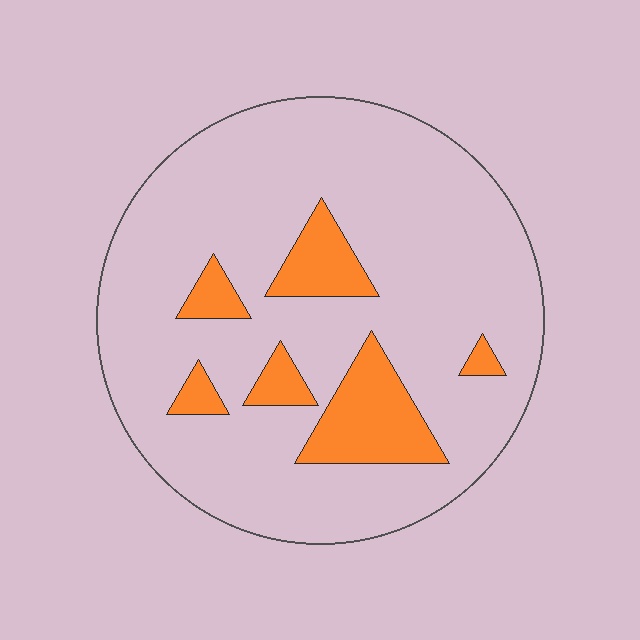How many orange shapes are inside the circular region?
6.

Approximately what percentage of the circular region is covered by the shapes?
Approximately 15%.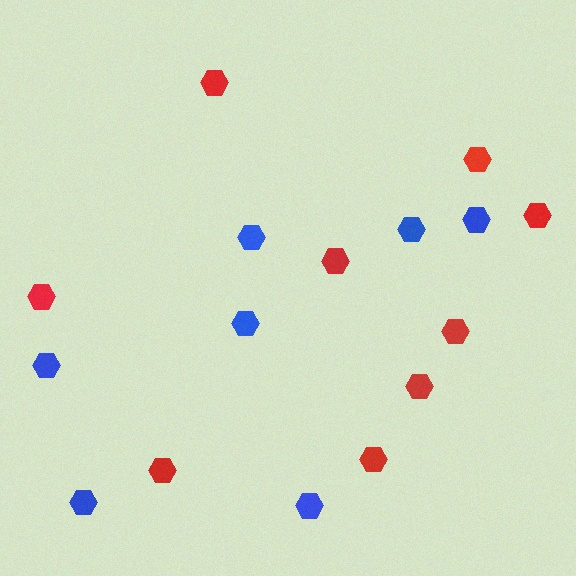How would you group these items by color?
There are 2 groups: one group of blue hexagons (7) and one group of red hexagons (9).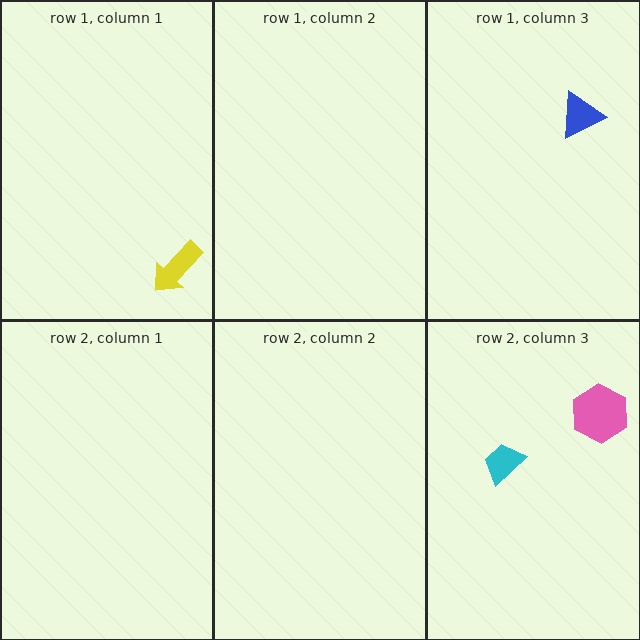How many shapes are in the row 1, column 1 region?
1.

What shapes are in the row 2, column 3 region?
The pink hexagon, the cyan trapezoid.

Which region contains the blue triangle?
The row 1, column 3 region.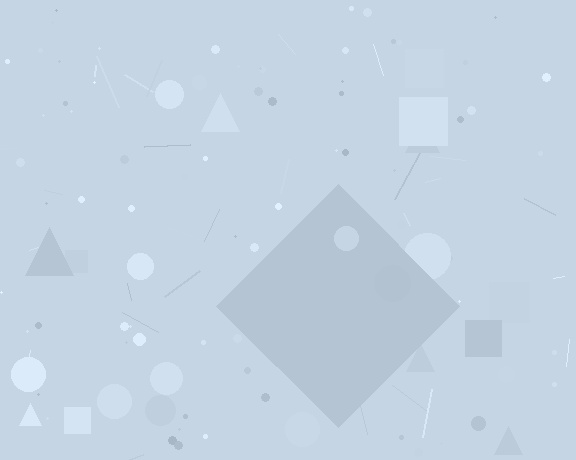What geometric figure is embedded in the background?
A diamond is embedded in the background.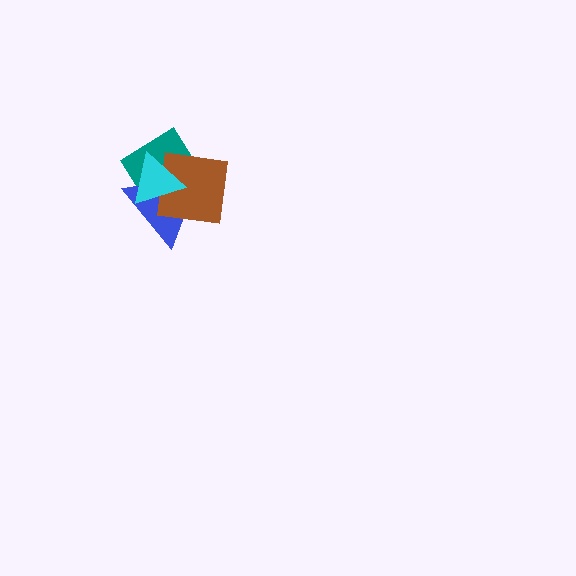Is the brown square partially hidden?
Yes, it is partially covered by another shape.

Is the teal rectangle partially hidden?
Yes, it is partially covered by another shape.